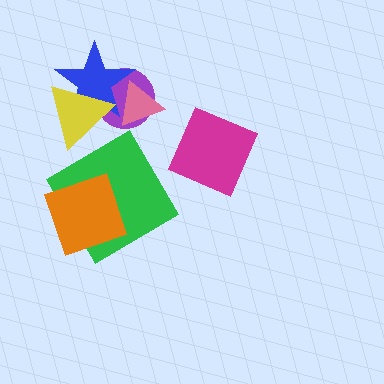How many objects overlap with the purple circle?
3 objects overlap with the purple circle.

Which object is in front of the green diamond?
The orange diamond is in front of the green diamond.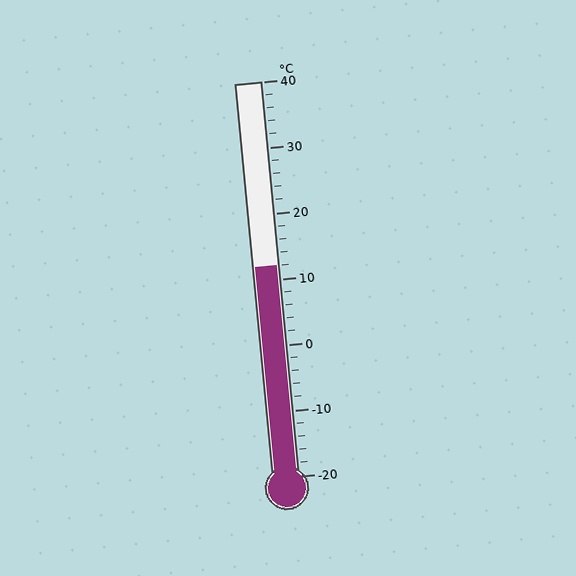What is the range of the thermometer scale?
The thermometer scale ranges from -20°C to 40°C.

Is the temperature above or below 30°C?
The temperature is below 30°C.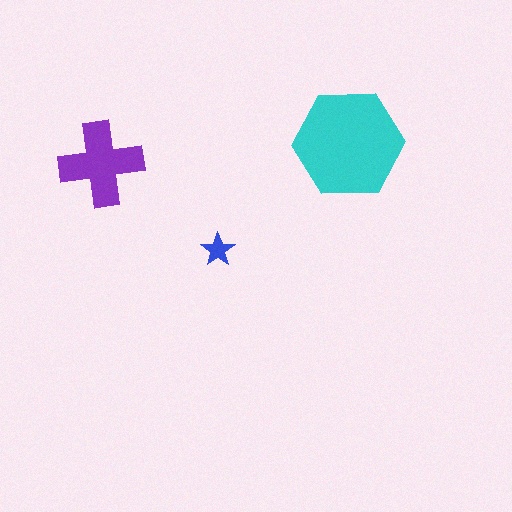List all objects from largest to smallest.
The cyan hexagon, the purple cross, the blue star.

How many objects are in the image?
There are 3 objects in the image.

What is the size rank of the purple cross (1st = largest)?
2nd.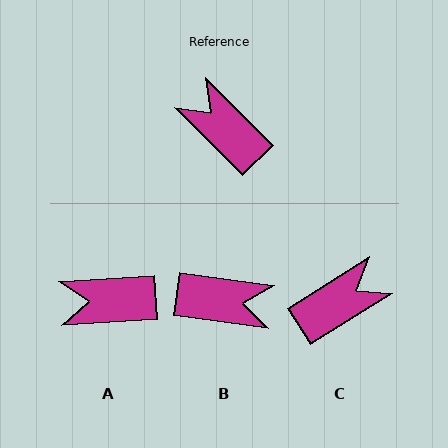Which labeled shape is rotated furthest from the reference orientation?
B, about 143 degrees away.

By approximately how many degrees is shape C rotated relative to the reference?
Approximately 103 degrees clockwise.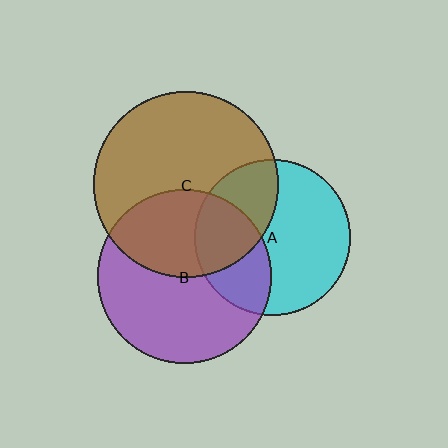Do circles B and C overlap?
Yes.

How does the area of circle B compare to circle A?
Approximately 1.3 times.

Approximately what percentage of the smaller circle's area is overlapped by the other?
Approximately 40%.